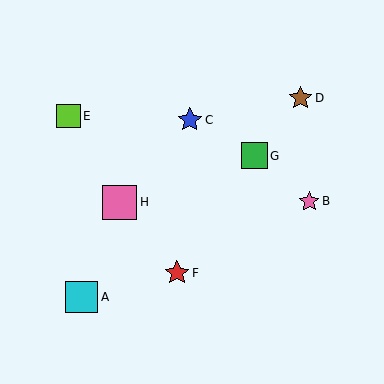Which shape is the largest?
The pink square (labeled H) is the largest.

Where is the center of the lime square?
The center of the lime square is at (69, 116).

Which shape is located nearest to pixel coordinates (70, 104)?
The lime square (labeled E) at (69, 116) is nearest to that location.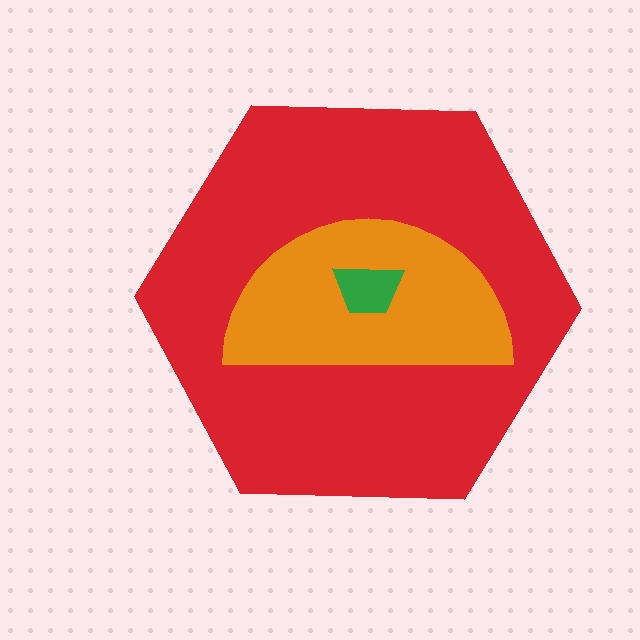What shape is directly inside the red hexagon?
The orange semicircle.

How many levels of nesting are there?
3.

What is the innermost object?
The green trapezoid.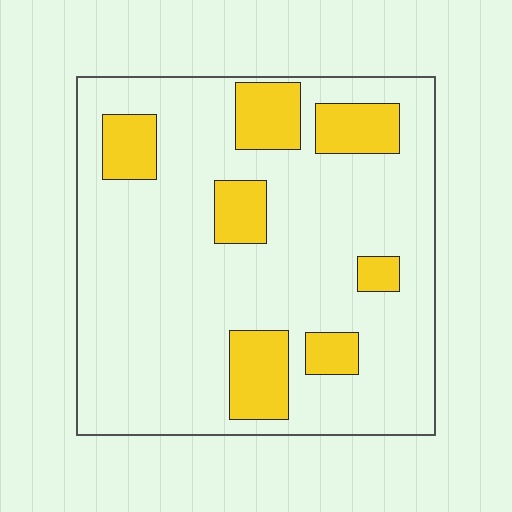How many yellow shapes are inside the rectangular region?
7.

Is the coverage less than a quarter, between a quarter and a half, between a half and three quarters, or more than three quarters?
Less than a quarter.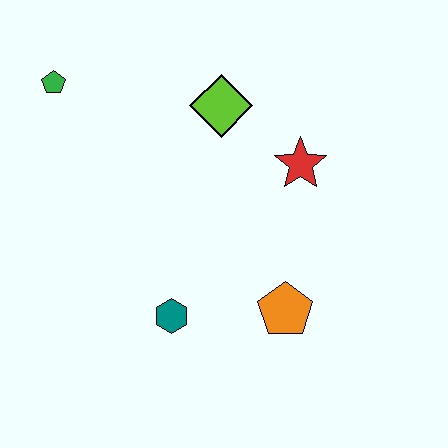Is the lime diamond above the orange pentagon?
Yes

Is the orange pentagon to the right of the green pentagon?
Yes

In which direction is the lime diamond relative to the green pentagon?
The lime diamond is to the right of the green pentagon.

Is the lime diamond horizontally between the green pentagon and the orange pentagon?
Yes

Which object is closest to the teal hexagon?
The orange pentagon is closest to the teal hexagon.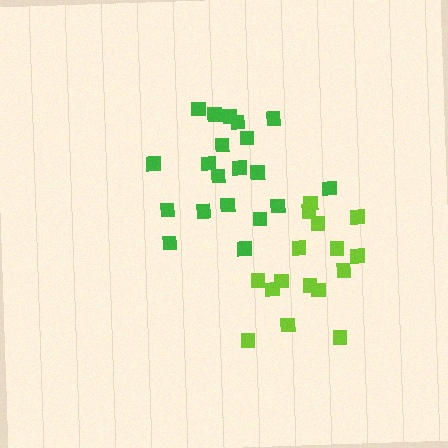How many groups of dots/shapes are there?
There are 2 groups.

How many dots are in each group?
Group 1: 20 dots, Group 2: 16 dots (36 total).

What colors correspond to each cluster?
The clusters are colored: green, lime.